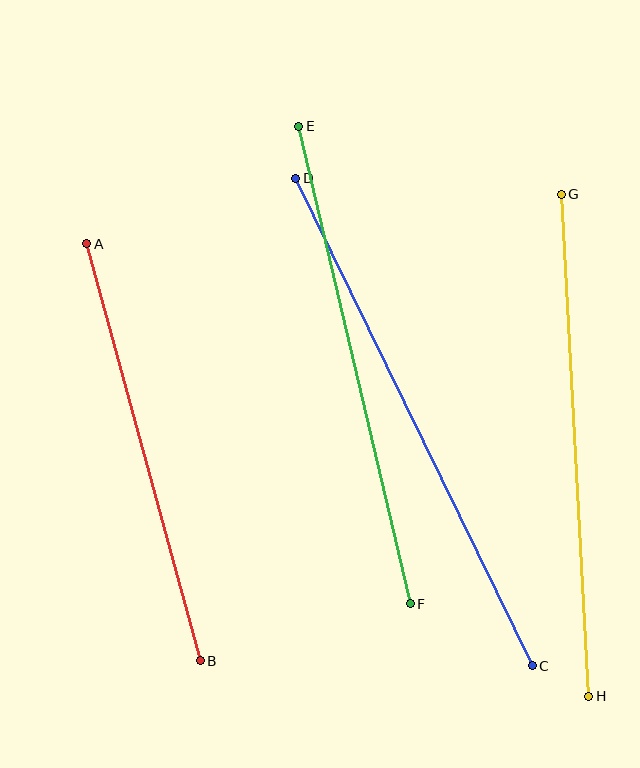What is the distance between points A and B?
The distance is approximately 432 pixels.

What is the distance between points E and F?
The distance is approximately 491 pixels.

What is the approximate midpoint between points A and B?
The midpoint is at approximately (143, 452) pixels.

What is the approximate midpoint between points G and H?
The midpoint is at approximately (575, 445) pixels.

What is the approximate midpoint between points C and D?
The midpoint is at approximately (414, 422) pixels.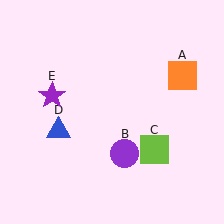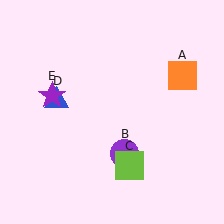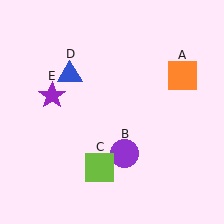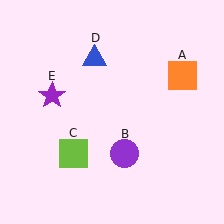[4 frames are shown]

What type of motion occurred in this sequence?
The lime square (object C), blue triangle (object D) rotated clockwise around the center of the scene.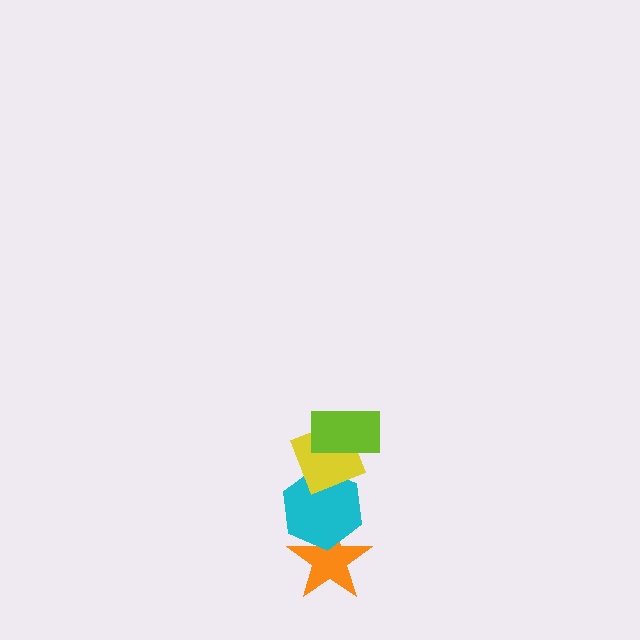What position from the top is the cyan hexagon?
The cyan hexagon is 3rd from the top.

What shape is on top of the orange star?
The cyan hexagon is on top of the orange star.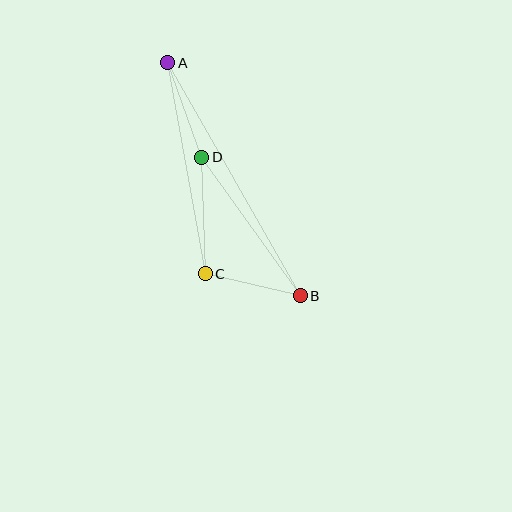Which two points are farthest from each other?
Points A and B are farthest from each other.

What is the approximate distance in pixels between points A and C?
The distance between A and C is approximately 214 pixels.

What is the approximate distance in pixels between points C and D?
The distance between C and D is approximately 116 pixels.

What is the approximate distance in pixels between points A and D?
The distance between A and D is approximately 100 pixels.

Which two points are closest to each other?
Points B and C are closest to each other.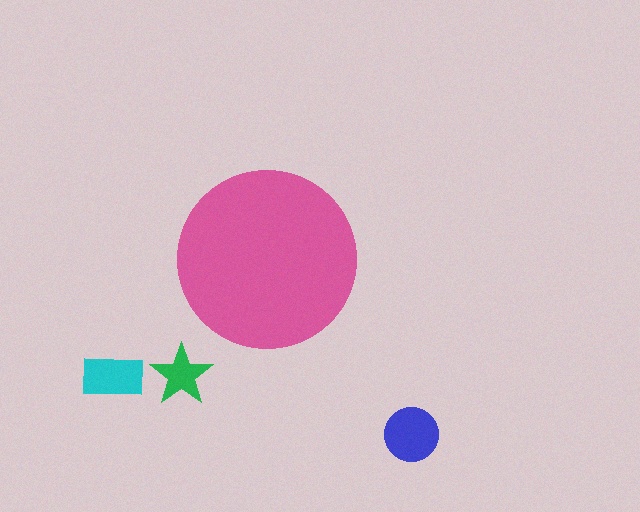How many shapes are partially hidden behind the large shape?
0 shapes are partially hidden.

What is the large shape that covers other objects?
A pink circle.